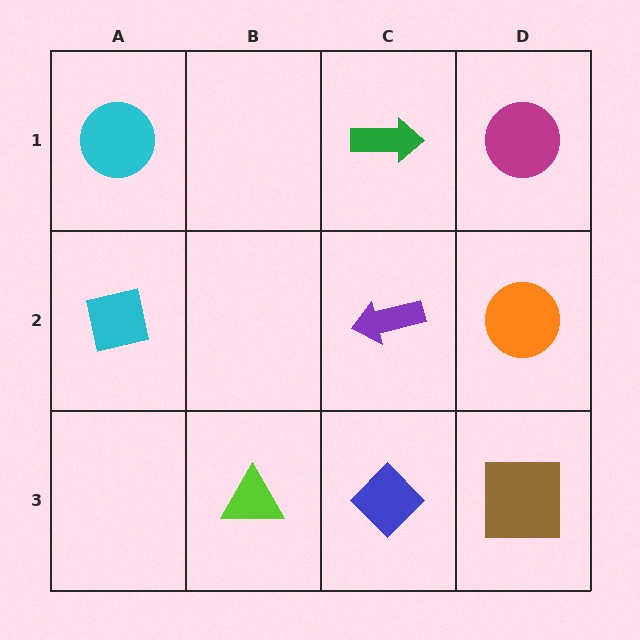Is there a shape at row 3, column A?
No, that cell is empty.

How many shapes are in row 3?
3 shapes.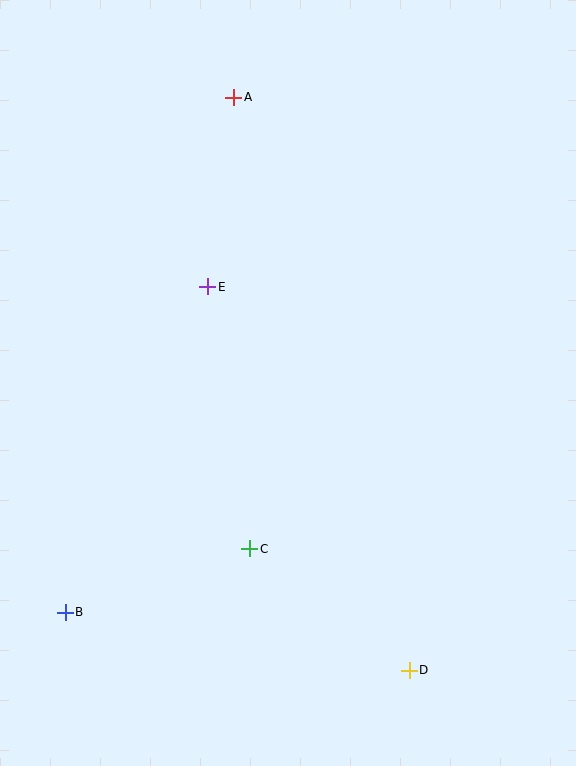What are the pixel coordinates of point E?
Point E is at (208, 287).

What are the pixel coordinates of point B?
Point B is at (65, 612).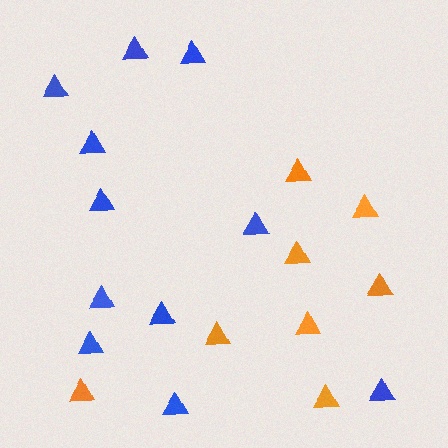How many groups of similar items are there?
There are 2 groups: one group of blue triangles (11) and one group of orange triangles (8).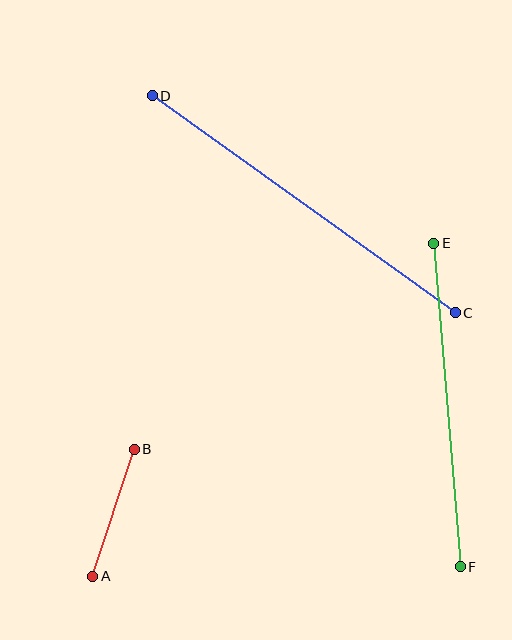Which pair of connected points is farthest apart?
Points C and D are farthest apart.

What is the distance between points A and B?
The distance is approximately 134 pixels.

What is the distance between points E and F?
The distance is approximately 324 pixels.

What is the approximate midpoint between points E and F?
The midpoint is at approximately (447, 405) pixels.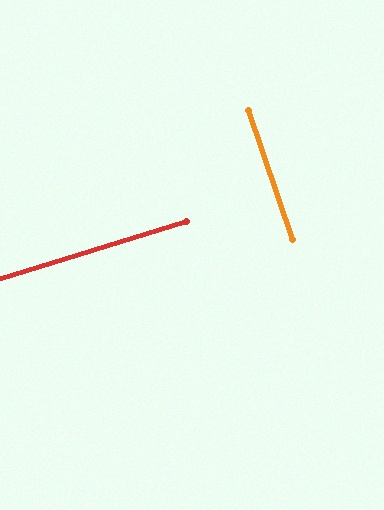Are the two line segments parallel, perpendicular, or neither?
Perpendicular — they meet at approximately 88°.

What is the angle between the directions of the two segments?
Approximately 88 degrees.